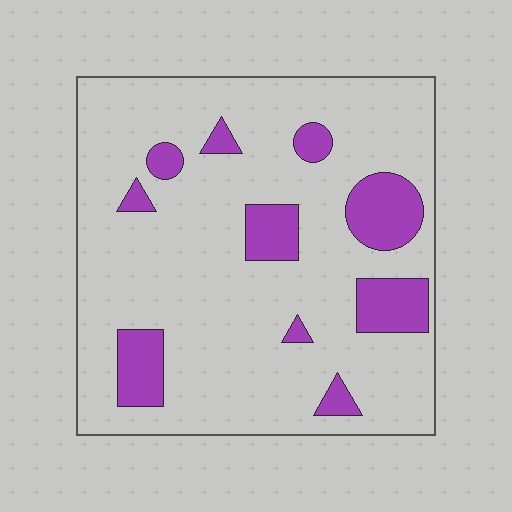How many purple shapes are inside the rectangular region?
10.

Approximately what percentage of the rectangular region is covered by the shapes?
Approximately 15%.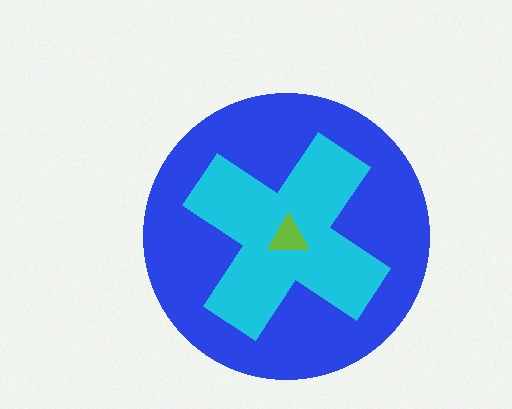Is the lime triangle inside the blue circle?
Yes.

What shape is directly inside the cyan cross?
The lime triangle.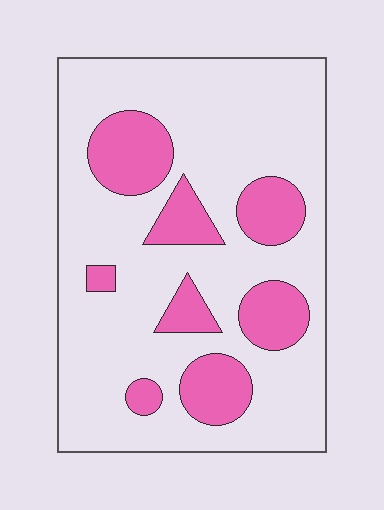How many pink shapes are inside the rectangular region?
8.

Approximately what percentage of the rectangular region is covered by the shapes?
Approximately 25%.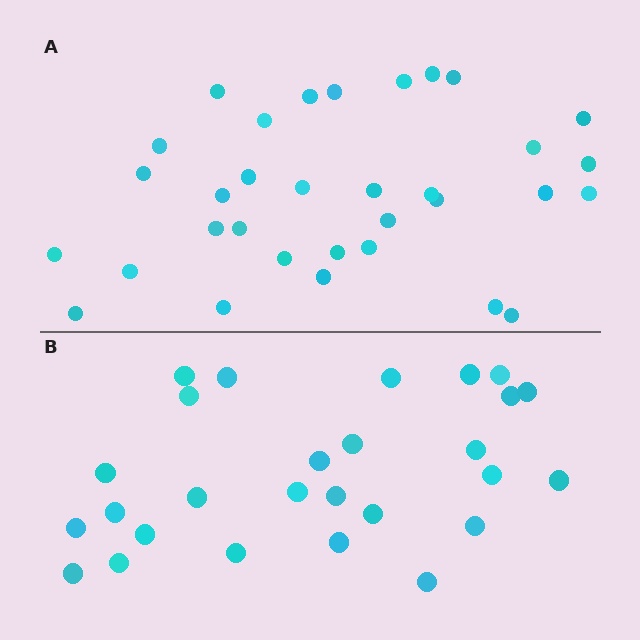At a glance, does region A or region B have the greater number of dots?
Region A (the top region) has more dots.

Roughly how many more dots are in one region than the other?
Region A has about 6 more dots than region B.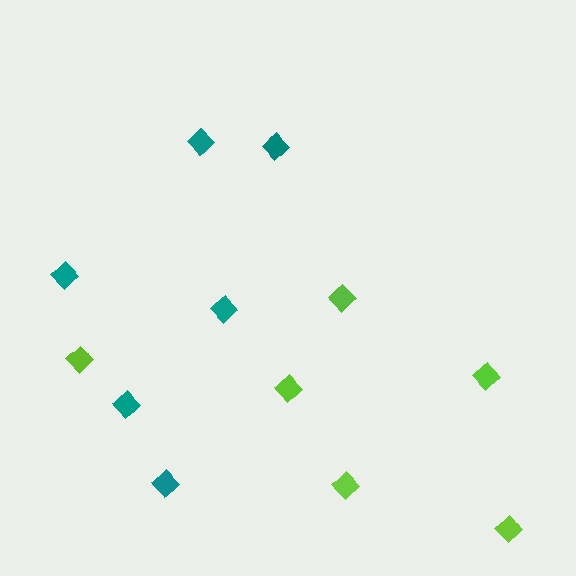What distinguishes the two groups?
There are 2 groups: one group of teal diamonds (6) and one group of lime diamonds (6).